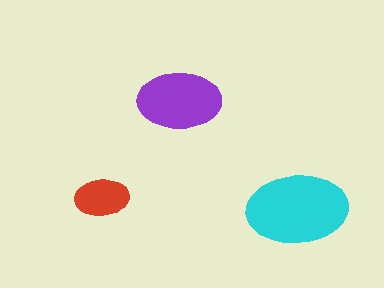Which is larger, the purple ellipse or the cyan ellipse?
The cyan one.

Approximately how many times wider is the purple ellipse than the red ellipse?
About 1.5 times wider.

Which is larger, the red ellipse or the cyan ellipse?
The cyan one.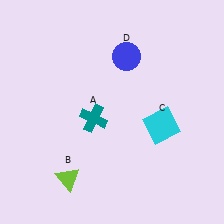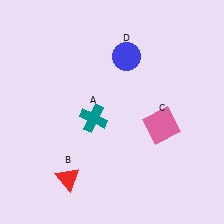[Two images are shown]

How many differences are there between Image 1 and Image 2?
There are 2 differences between the two images.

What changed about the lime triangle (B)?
In Image 1, B is lime. In Image 2, it changed to red.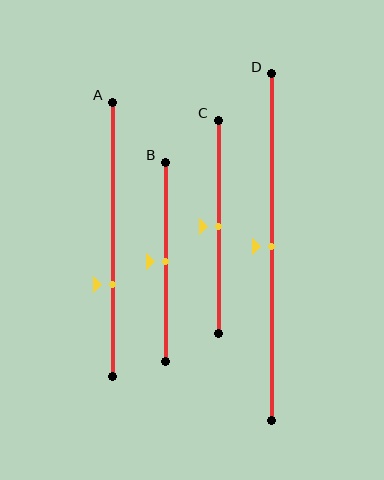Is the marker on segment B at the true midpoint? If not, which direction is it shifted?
Yes, the marker on segment B is at the true midpoint.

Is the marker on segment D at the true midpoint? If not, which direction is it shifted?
Yes, the marker on segment D is at the true midpoint.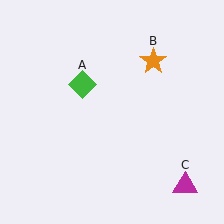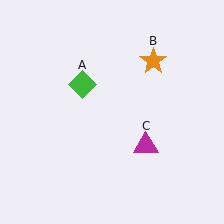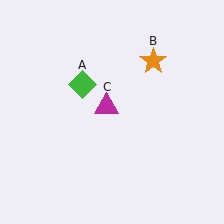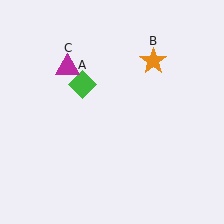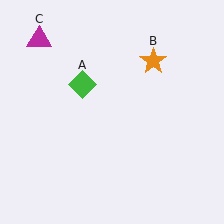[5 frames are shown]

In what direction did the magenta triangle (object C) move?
The magenta triangle (object C) moved up and to the left.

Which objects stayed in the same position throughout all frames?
Green diamond (object A) and orange star (object B) remained stationary.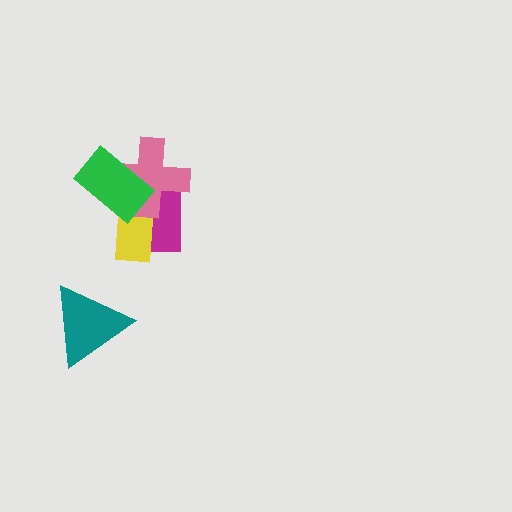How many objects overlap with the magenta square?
3 objects overlap with the magenta square.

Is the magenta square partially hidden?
Yes, it is partially covered by another shape.